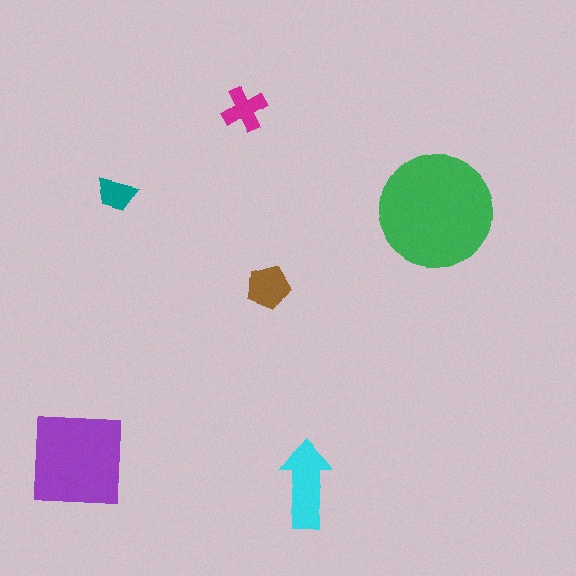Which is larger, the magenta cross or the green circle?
The green circle.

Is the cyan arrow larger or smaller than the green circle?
Smaller.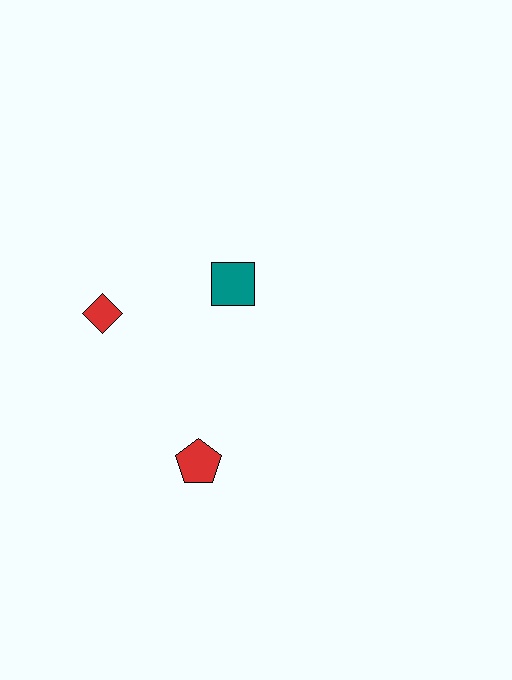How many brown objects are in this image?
There are no brown objects.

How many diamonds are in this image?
There is 1 diamond.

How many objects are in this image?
There are 3 objects.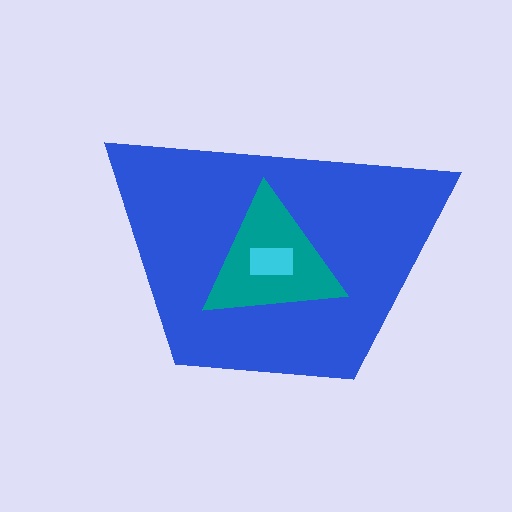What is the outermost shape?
The blue trapezoid.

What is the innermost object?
The cyan rectangle.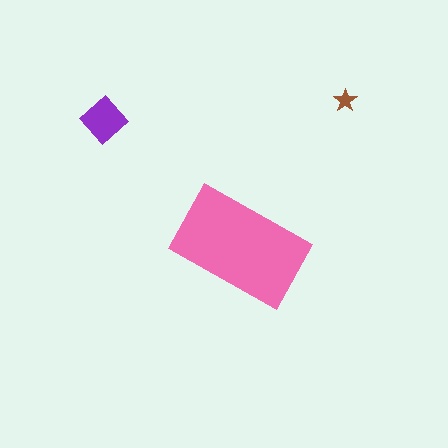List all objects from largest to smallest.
The pink rectangle, the purple diamond, the brown star.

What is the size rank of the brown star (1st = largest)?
3rd.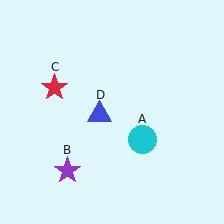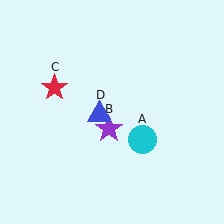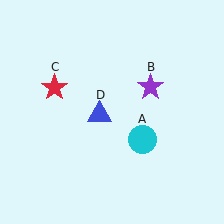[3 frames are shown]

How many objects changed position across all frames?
1 object changed position: purple star (object B).